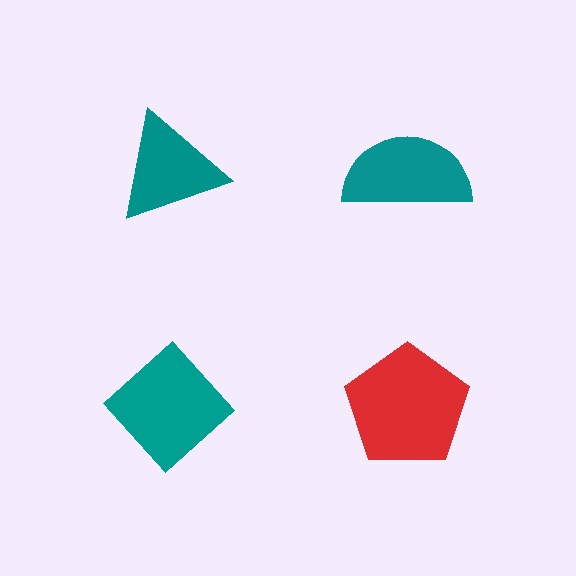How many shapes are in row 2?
2 shapes.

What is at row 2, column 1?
A teal diamond.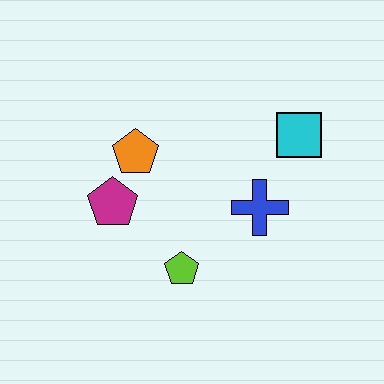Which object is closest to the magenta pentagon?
The orange pentagon is closest to the magenta pentagon.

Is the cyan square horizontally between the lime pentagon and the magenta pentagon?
No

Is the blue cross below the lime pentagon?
No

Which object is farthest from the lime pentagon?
The cyan square is farthest from the lime pentagon.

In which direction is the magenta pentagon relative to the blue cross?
The magenta pentagon is to the left of the blue cross.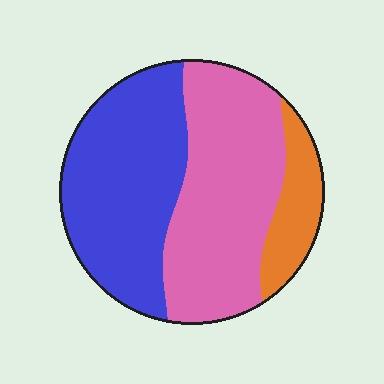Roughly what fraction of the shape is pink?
Pink takes up between a third and a half of the shape.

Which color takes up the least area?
Orange, at roughly 15%.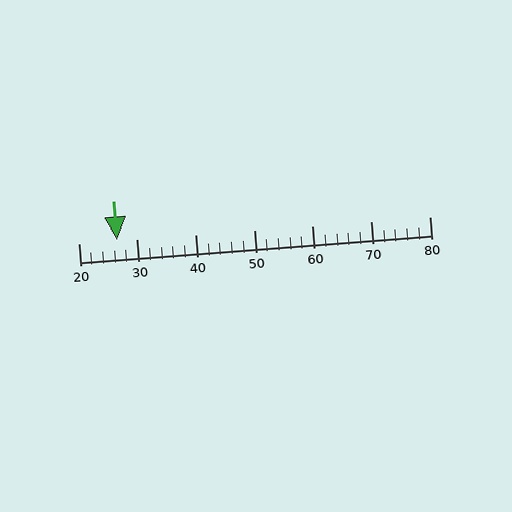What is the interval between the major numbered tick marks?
The major tick marks are spaced 10 units apart.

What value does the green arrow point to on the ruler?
The green arrow points to approximately 27.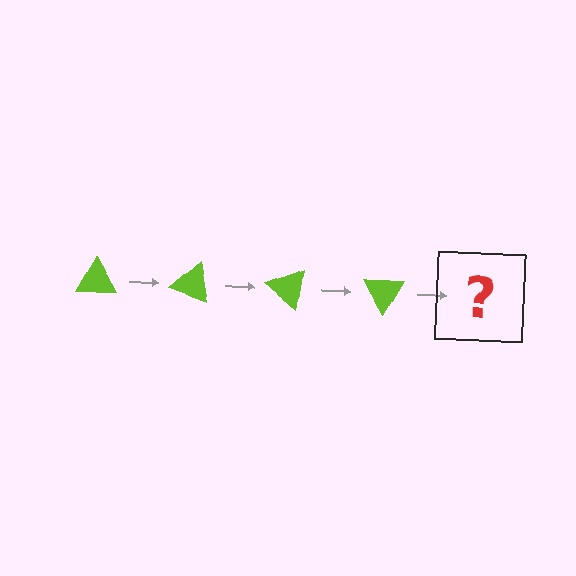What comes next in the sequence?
The next element should be a lime triangle rotated 80 degrees.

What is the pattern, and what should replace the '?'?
The pattern is that the triangle rotates 20 degrees each step. The '?' should be a lime triangle rotated 80 degrees.